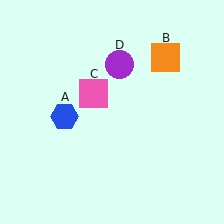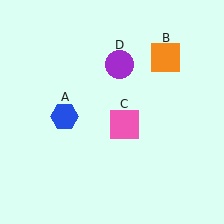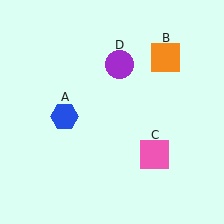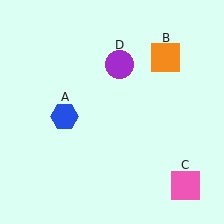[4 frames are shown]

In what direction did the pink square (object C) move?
The pink square (object C) moved down and to the right.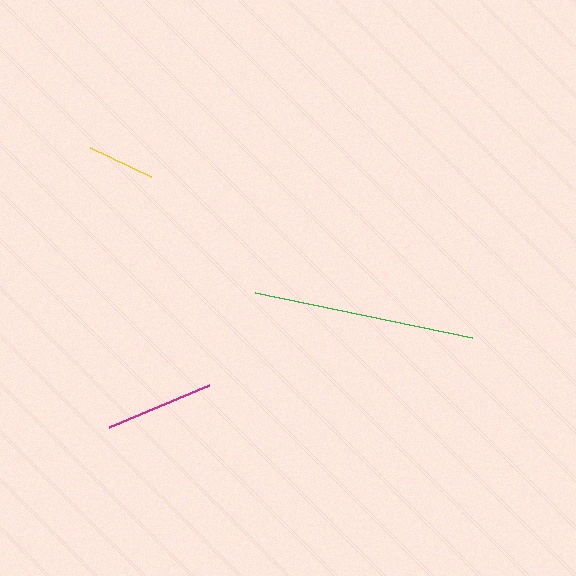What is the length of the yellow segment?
The yellow segment is approximately 68 pixels long.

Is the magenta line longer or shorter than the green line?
The green line is longer than the magenta line.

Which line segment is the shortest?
The yellow line is the shortest at approximately 68 pixels.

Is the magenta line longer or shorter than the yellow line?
The magenta line is longer than the yellow line.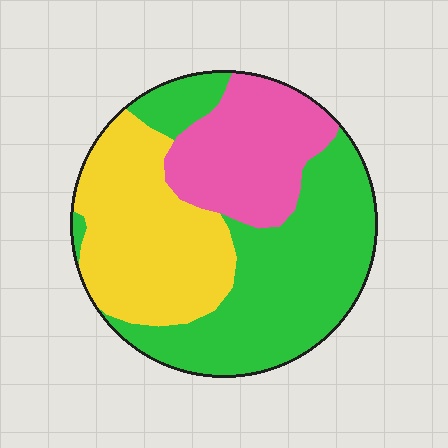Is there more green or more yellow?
Green.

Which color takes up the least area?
Pink, at roughly 25%.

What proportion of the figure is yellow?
Yellow covers 32% of the figure.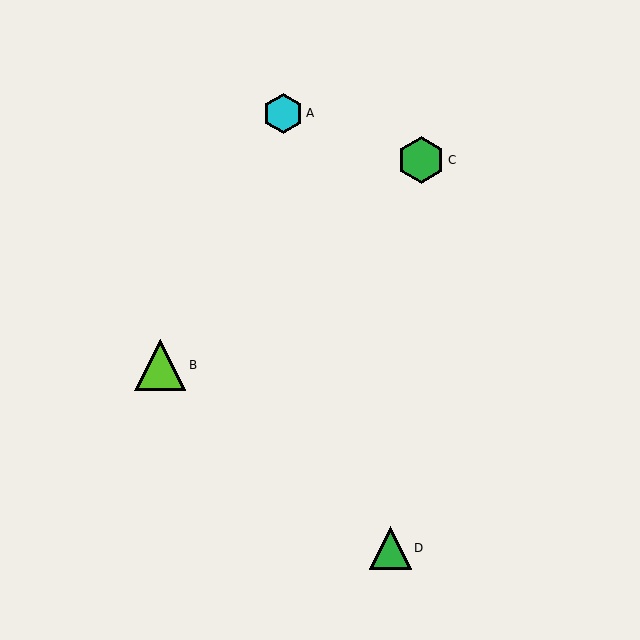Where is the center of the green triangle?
The center of the green triangle is at (390, 548).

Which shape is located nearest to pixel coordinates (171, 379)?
The lime triangle (labeled B) at (160, 365) is nearest to that location.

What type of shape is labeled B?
Shape B is a lime triangle.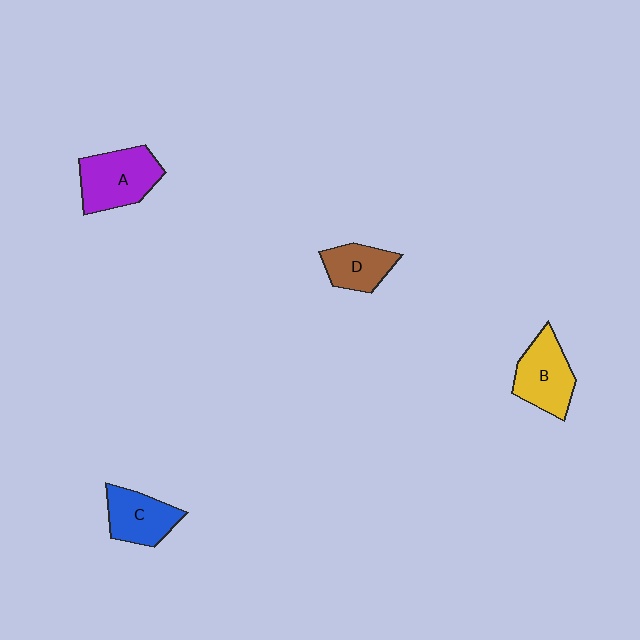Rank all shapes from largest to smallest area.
From largest to smallest: A (purple), B (yellow), C (blue), D (brown).